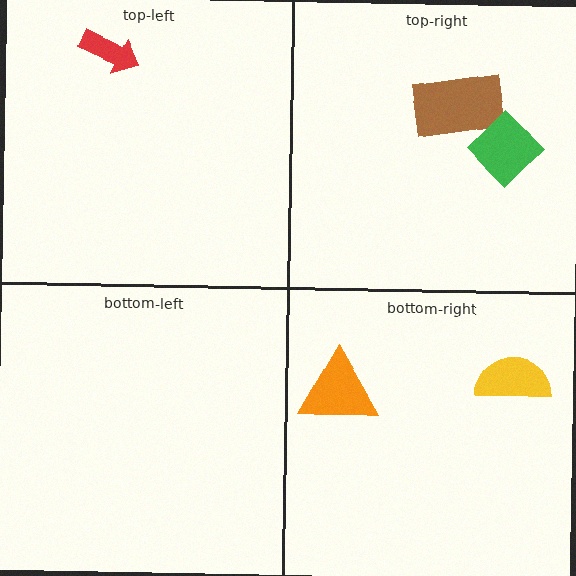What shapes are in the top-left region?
The red arrow.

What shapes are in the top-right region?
The brown rectangle, the green diamond.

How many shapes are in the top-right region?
2.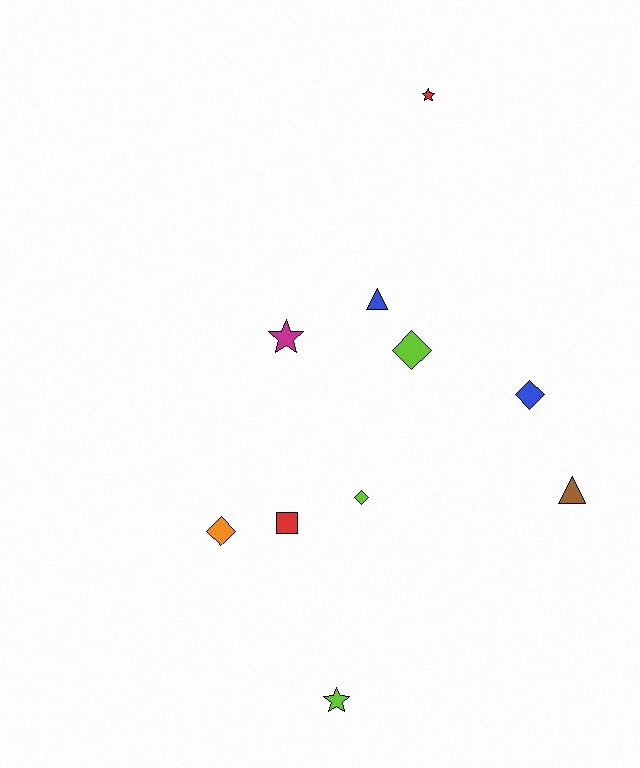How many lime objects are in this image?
There are 3 lime objects.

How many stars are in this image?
There are 3 stars.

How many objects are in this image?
There are 10 objects.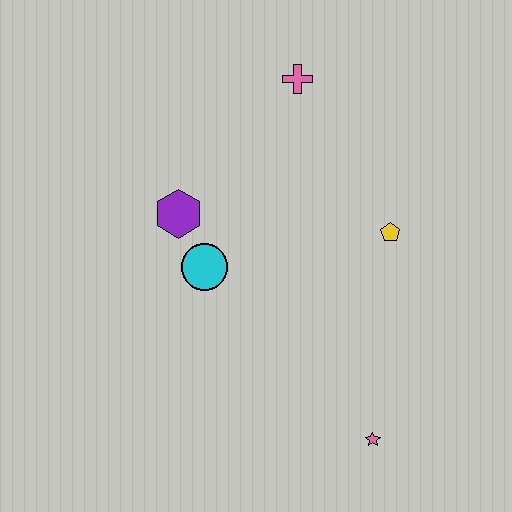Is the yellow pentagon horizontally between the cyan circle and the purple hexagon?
No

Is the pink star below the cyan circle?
Yes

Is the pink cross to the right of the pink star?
No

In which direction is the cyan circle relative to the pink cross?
The cyan circle is below the pink cross.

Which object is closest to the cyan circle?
The purple hexagon is closest to the cyan circle.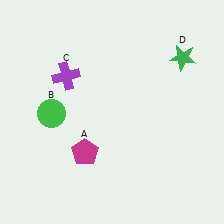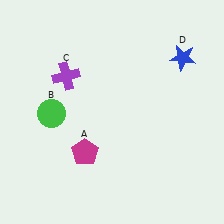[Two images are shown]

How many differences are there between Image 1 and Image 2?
There is 1 difference between the two images.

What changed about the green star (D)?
In Image 1, D is green. In Image 2, it changed to blue.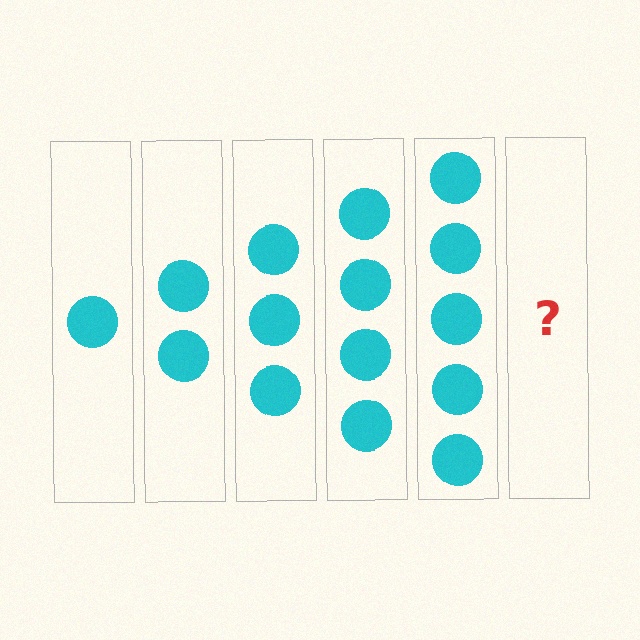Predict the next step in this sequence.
The next step is 6 circles.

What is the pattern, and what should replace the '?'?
The pattern is that each step adds one more circle. The '?' should be 6 circles.